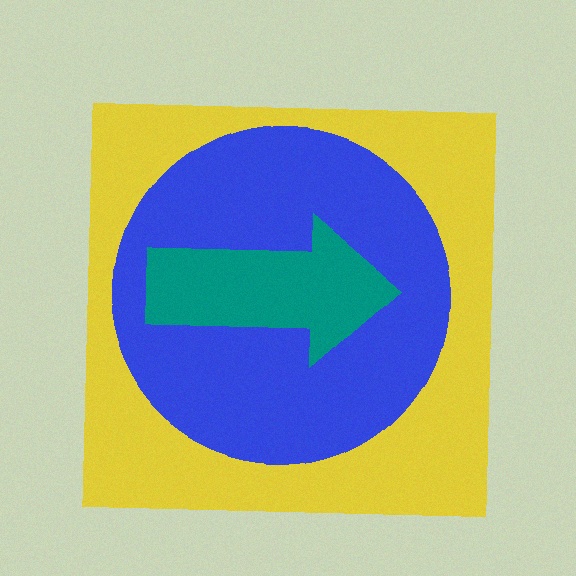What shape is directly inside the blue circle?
The teal arrow.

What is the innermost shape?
The teal arrow.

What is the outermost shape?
The yellow square.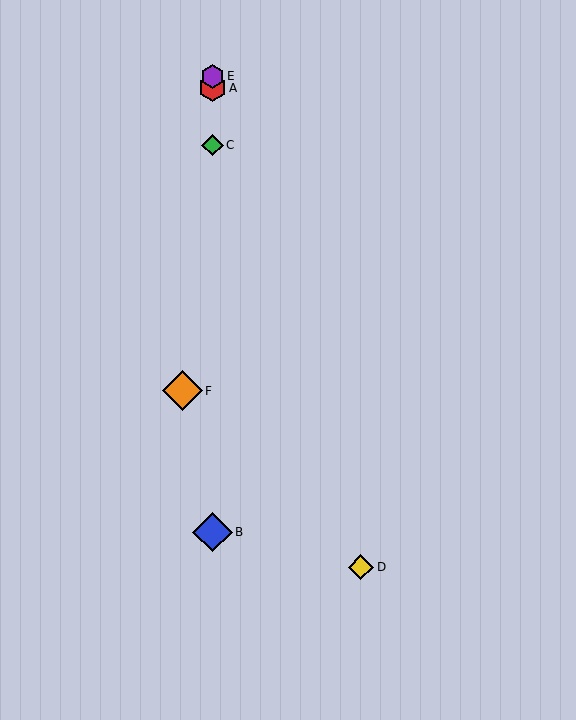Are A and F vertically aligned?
No, A is at x≈213 and F is at x≈182.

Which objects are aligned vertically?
Objects A, B, C, E are aligned vertically.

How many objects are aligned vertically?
4 objects (A, B, C, E) are aligned vertically.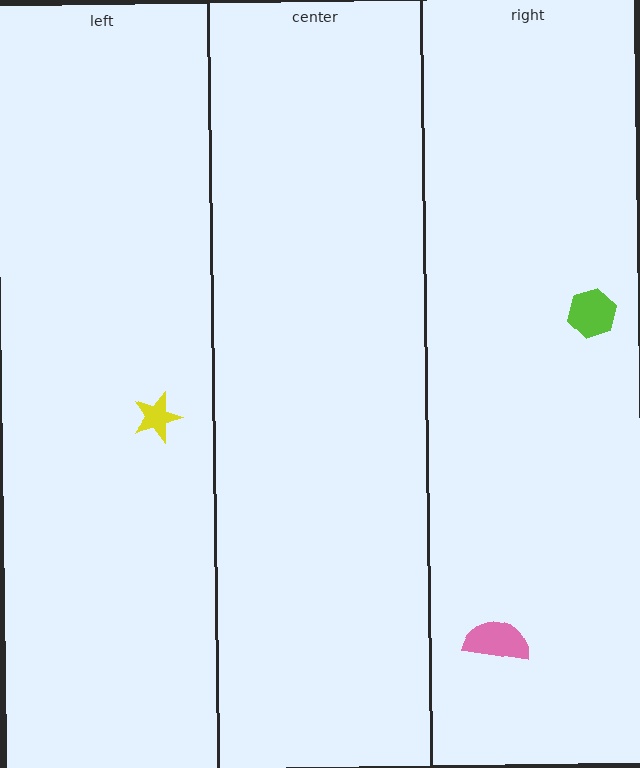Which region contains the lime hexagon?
The right region.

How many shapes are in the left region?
1.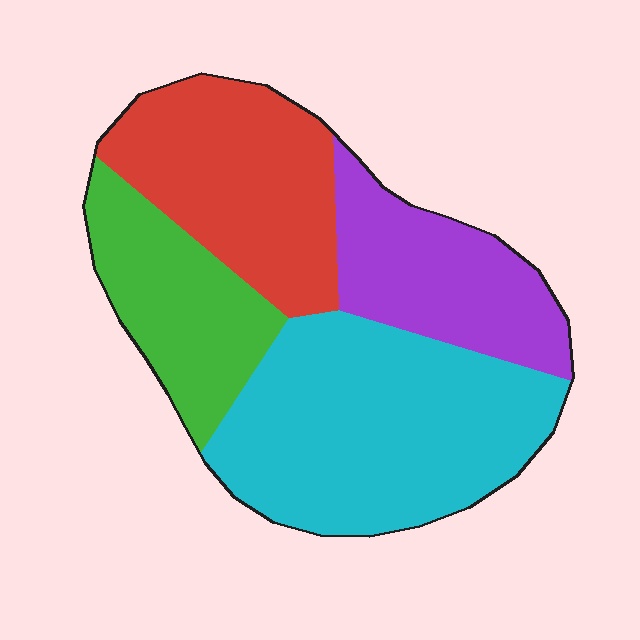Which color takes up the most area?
Cyan, at roughly 40%.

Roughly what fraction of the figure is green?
Green takes up between a sixth and a third of the figure.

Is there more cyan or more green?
Cyan.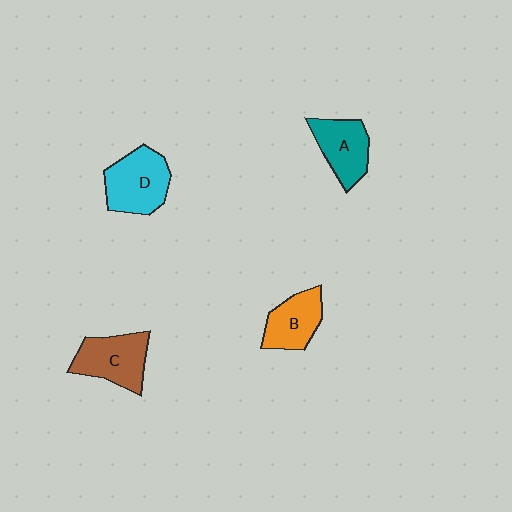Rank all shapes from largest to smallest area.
From largest to smallest: D (cyan), C (brown), A (teal), B (orange).